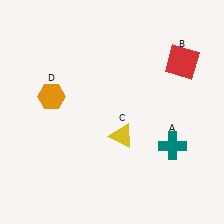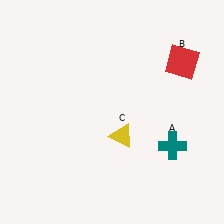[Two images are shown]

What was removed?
The orange hexagon (D) was removed in Image 2.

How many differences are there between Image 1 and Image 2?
There is 1 difference between the two images.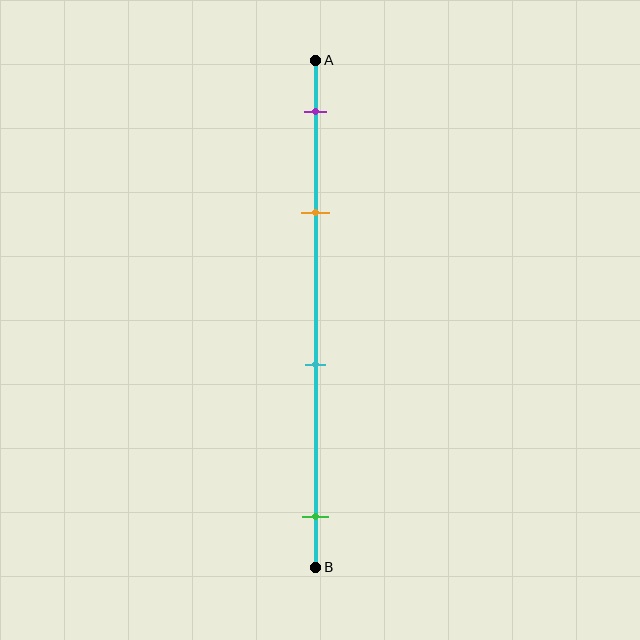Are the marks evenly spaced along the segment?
No, the marks are not evenly spaced.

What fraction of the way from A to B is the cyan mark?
The cyan mark is approximately 60% (0.6) of the way from A to B.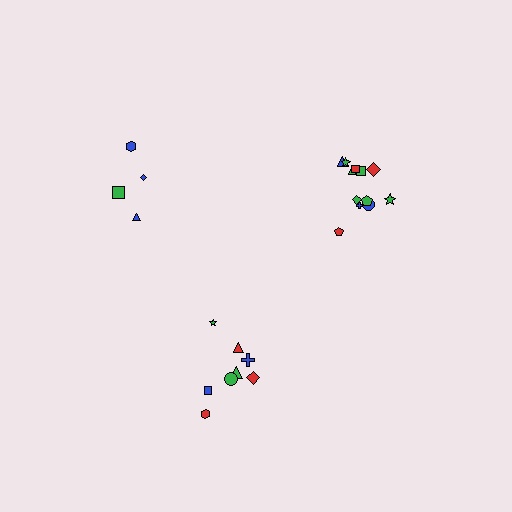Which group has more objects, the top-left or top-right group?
The top-right group.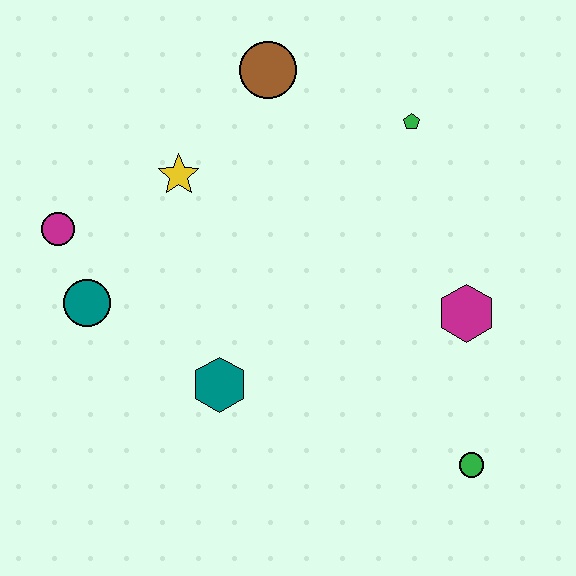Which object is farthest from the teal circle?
The green circle is farthest from the teal circle.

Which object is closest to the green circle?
The magenta hexagon is closest to the green circle.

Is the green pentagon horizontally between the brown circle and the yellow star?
No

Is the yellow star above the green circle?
Yes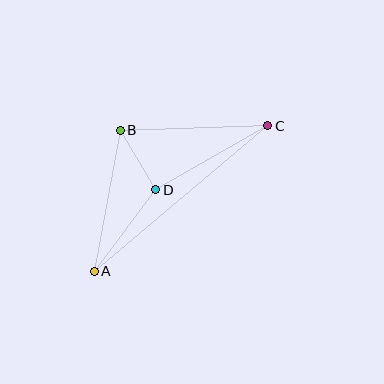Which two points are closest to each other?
Points B and D are closest to each other.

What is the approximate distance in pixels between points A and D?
The distance between A and D is approximately 102 pixels.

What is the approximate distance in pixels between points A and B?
The distance between A and B is approximately 143 pixels.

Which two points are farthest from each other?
Points A and C are farthest from each other.